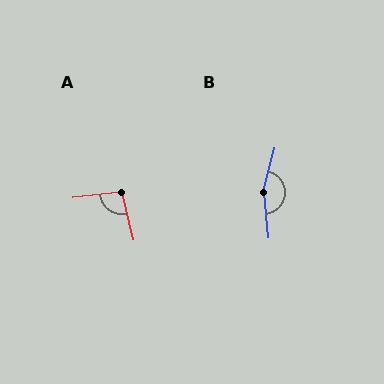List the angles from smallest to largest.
A (97°), B (160°).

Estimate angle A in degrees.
Approximately 97 degrees.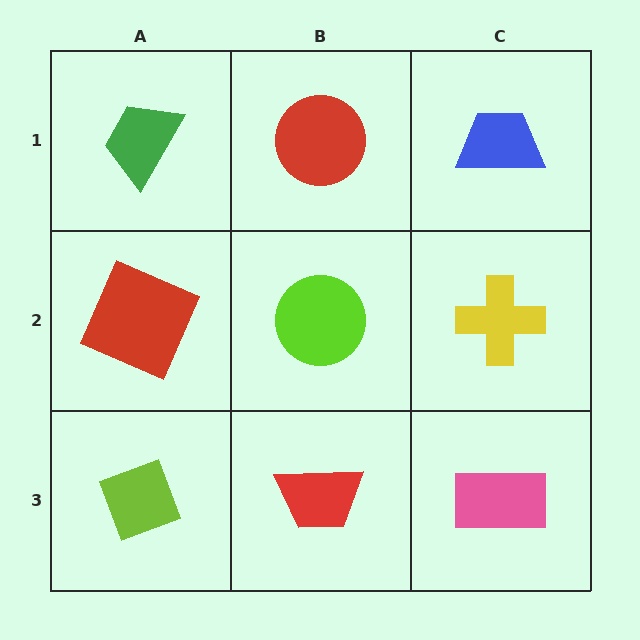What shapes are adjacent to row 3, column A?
A red square (row 2, column A), a red trapezoid (row 3, column B).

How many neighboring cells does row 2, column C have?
3.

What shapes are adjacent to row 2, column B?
A red circle (row 1, column B), a red trapezoid (row 3, column B), a red square (row 2, column A), a yellow cross (row 2, column C).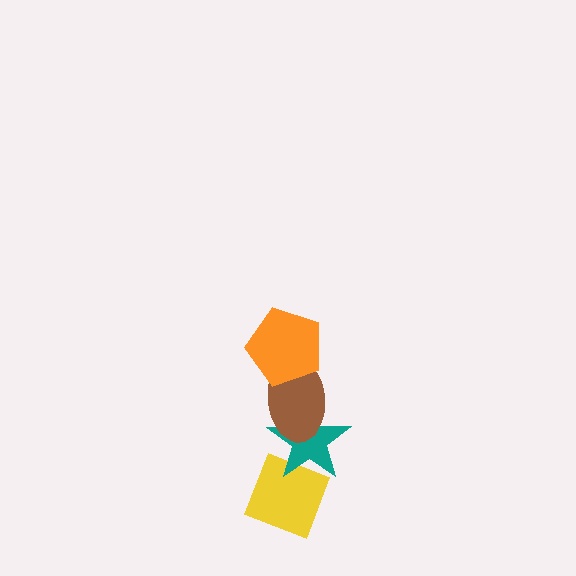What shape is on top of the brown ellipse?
The orange pentagon is on top of the brown ellipse.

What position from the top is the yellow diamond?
The yellow diamond is 4th from the top.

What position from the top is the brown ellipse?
The brown ellipse is 2nd from the top.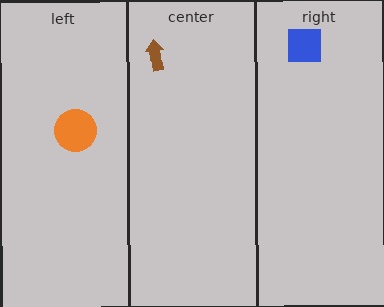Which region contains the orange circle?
The left region.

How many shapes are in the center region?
1.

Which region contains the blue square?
The right region.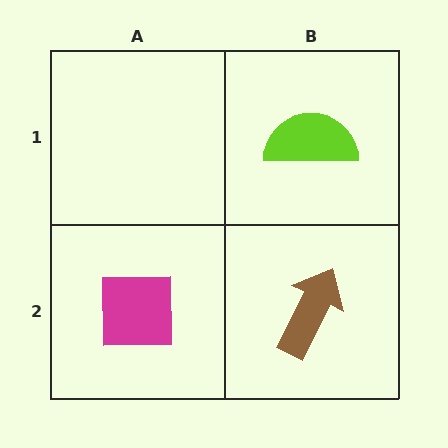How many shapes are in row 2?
2 shapes.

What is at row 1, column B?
A lime semicircle.